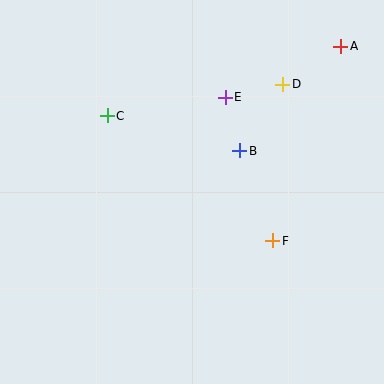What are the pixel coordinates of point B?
Point B is at (240, 151).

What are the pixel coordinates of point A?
Point A is at (341, 46).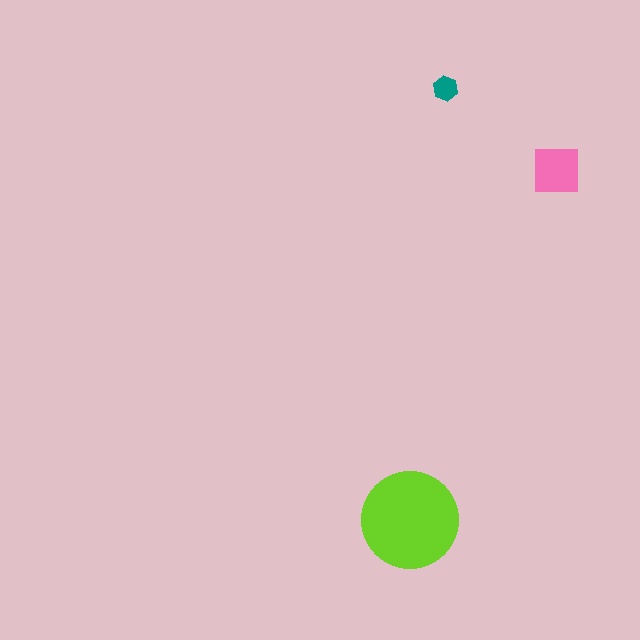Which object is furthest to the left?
The lime circle is leftmost.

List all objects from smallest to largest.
The teal hexagon, the pink square, the lime circle.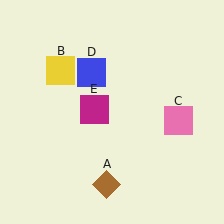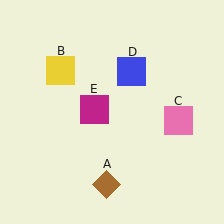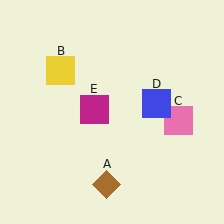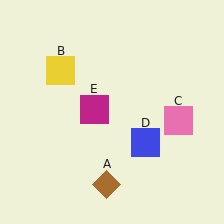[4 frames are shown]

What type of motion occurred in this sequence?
The blue square (object D) rotated clockwise around the center of the scene.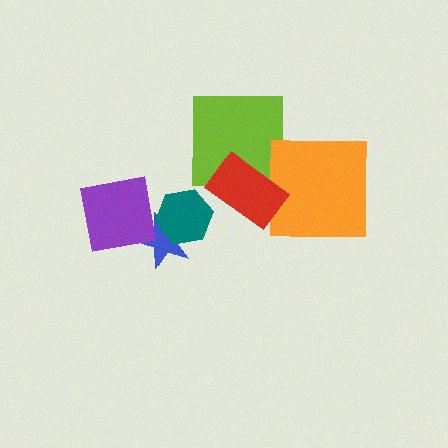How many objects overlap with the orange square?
1 object overlaps with the orange square.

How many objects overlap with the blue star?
2 objects overlap with the blue star.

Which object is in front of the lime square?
The red rectangle is in front of the lime square.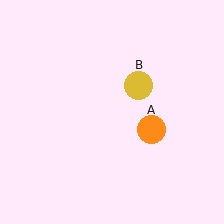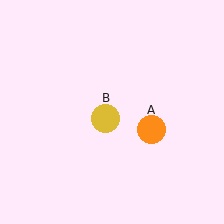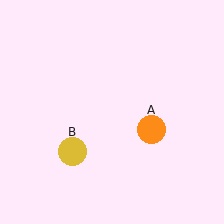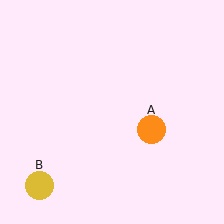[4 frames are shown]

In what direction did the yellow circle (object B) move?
The yellow circle (object B) moved down and to the left.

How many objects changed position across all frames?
1 object changed position: yellow circle (object B).